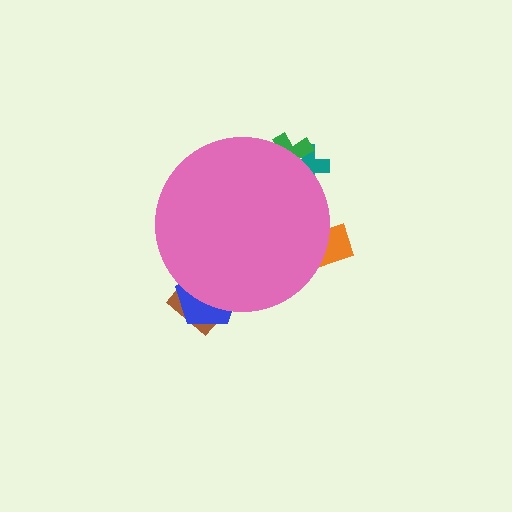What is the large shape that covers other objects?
A pink circle.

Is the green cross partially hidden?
Yes, the green cross is partially hidden behind the pink circle.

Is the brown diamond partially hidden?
Yes, the brown diamond is partially hidden behind the pink circle.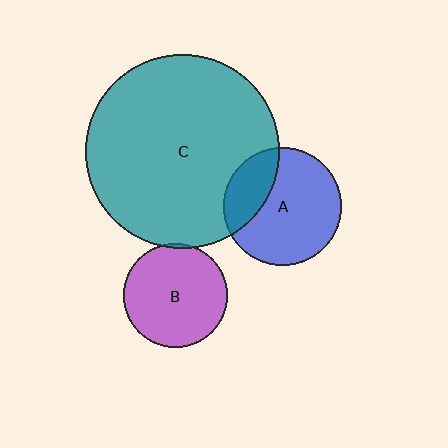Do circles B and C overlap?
Yes.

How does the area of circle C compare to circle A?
Approximately 2.7 times.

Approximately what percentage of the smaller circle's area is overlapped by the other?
Approximately 5%.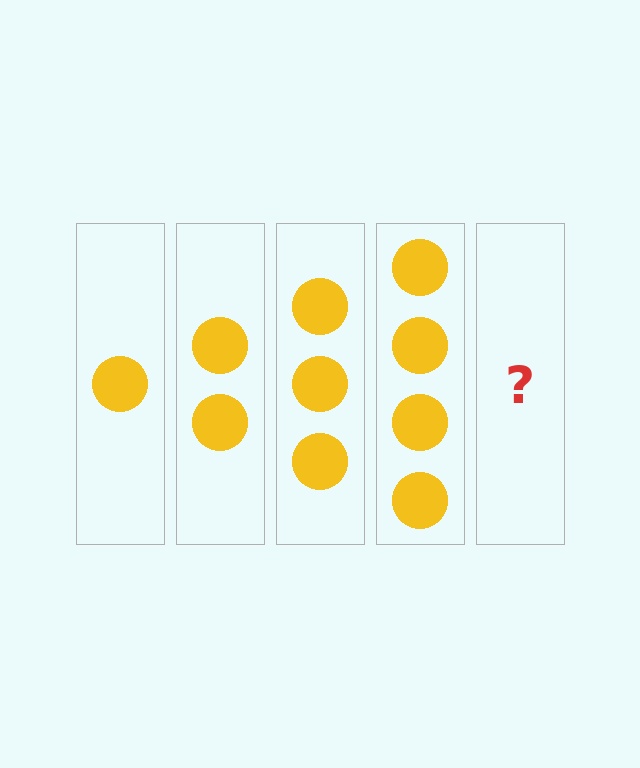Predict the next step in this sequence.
The next step is 5 circles.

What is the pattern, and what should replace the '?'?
The pattern is that each step adds one more circle. The '?' should be 5 circles.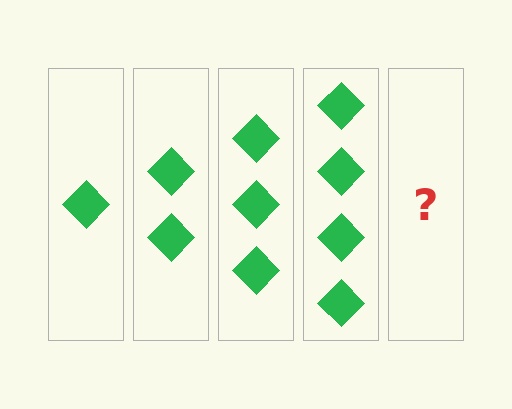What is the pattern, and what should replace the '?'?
The pattern is that each step adds one more diamond. The '?' should be 5 diamonds.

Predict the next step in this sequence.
The next step is 5 diamonds.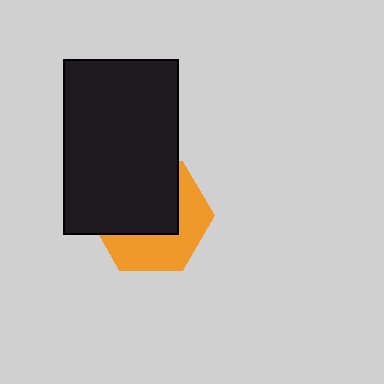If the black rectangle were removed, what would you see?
You would see the complete orange hexagon.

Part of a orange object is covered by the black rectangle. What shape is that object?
It is a hexagon.